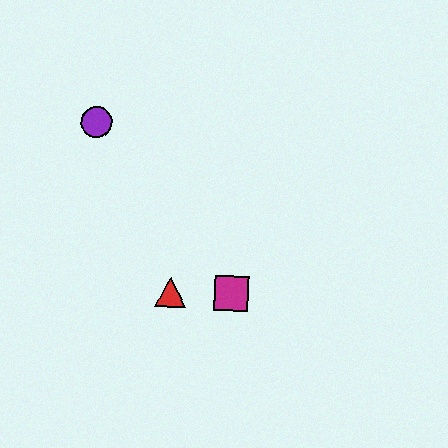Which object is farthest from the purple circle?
The magenta square is farthest from the purple circle.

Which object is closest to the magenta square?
The red triangle is closest to the magenta square.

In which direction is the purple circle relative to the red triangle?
The purple circle is above the red triangle.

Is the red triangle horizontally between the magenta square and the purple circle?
Yes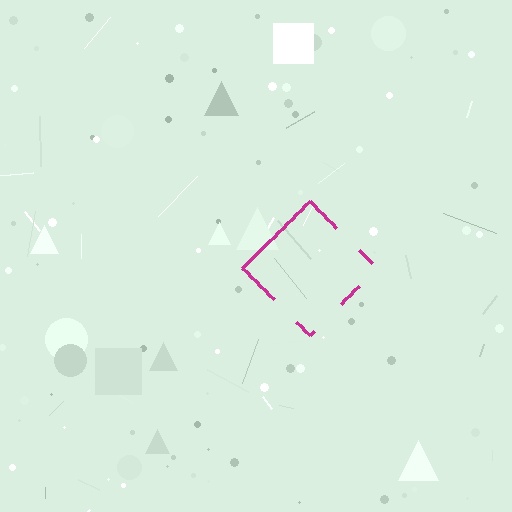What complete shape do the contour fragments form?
The contour fragments form a diamond.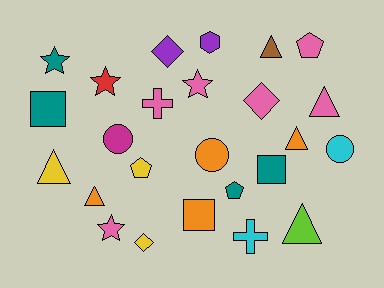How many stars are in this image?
There are 4 stars.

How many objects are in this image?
There are 25 objects.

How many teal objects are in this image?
There are 4 teal objects.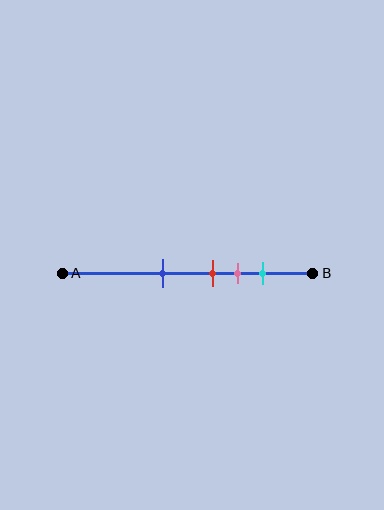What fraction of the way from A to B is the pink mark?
The pink mark is approximately 70% (0.7) of the way from A to B.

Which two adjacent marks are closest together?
The red and pink marks are the closest adjacent pair.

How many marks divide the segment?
There are 4 marks dividing the segment.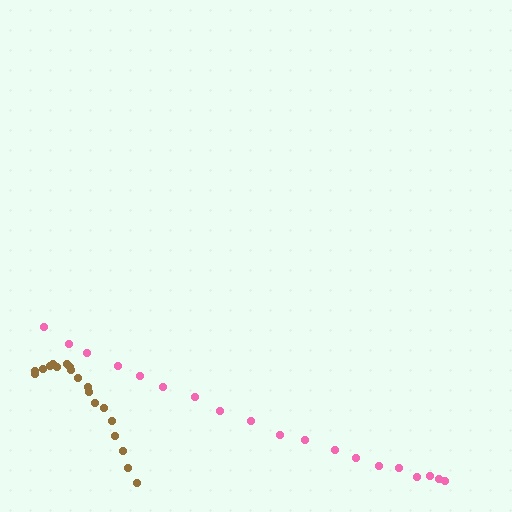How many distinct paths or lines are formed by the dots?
There are 2 distinct paths.